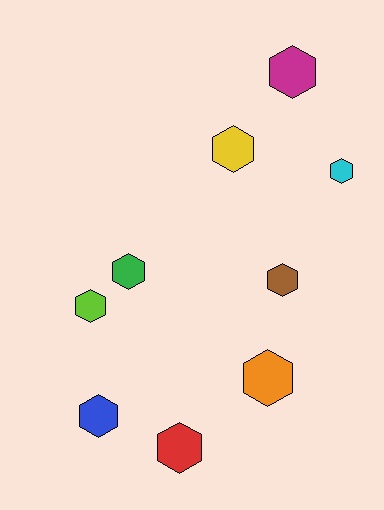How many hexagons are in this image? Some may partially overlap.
There are 9 hexagons.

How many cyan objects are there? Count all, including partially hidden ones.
There is 1 cyan object.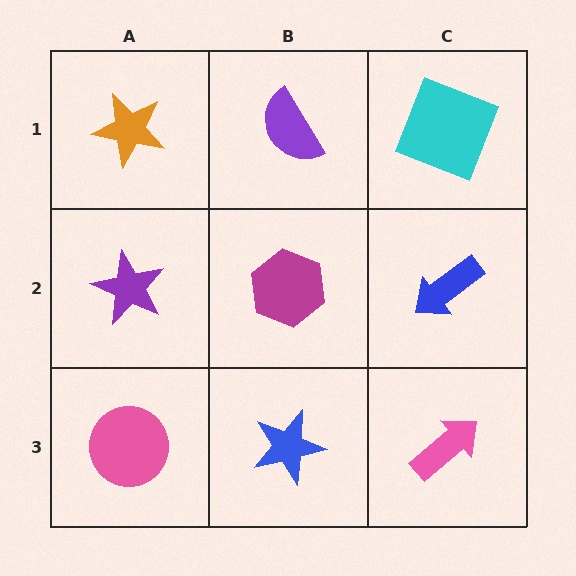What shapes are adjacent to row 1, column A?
A purple star (row 2, column A), a purple semicircle (row 1, column B).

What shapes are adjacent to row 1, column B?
A magenta hexagon (row 2, column B), an orange star (row 1, column A), a cyan square (row 1, column C).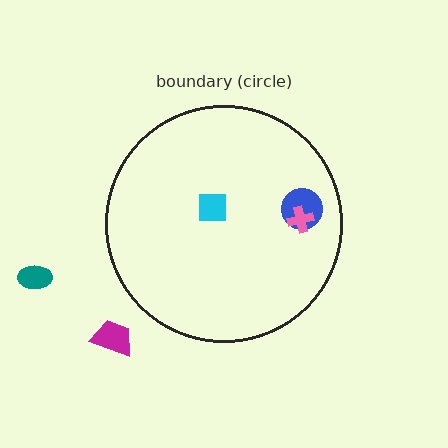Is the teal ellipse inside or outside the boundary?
Outside.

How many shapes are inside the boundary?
3 inside, 2 outside.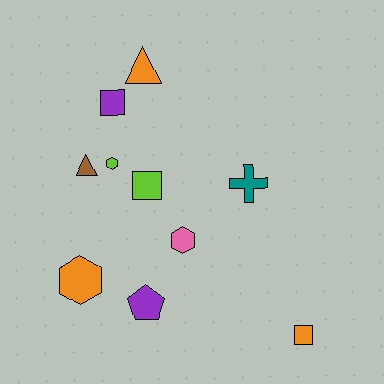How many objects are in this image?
There are 10 objects.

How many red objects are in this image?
There are no red objects.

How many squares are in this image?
There are 3 squares.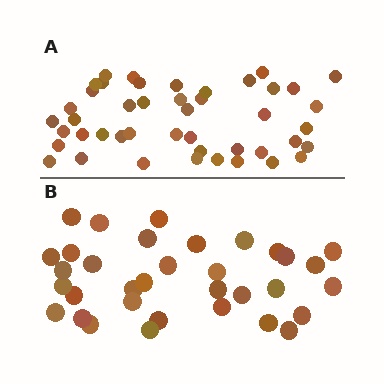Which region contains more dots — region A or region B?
Region A (the top region) has more dots.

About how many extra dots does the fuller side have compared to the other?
Region A has roughly 12 or so more dots than region B.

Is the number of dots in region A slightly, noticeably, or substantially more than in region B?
Region A has noticeably more, but not dramatically so. The ratio is roughly 1.3 to 1.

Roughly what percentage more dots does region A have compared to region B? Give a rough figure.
About 30% more.